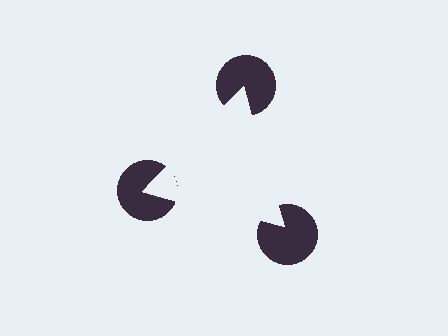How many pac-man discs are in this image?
There are 3 — one at each vertex of the illusory triangle.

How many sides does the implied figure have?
3 sides.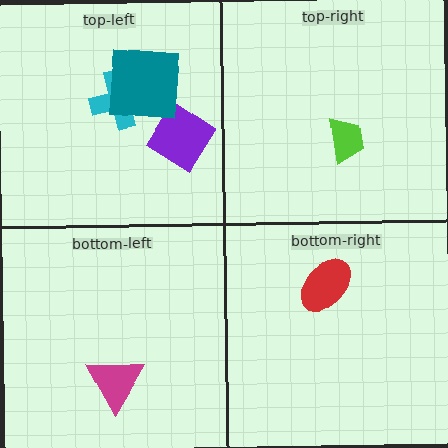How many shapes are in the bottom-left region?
1.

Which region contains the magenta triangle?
The bottom-left region.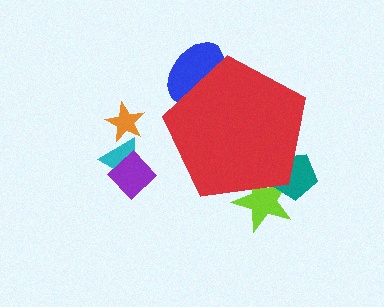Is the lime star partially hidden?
Yes, the lime star is partially hidden behind the red pentagon.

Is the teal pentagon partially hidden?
Yes, the teal pentagon is partially hidden behind the red pentagon.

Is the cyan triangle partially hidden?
No, the cyan triangle is fully visible.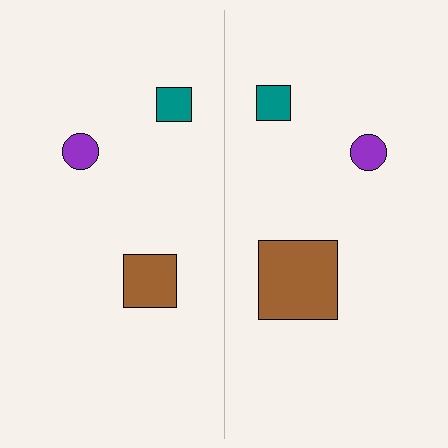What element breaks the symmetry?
The brown square on the right side has a different size than its mirror counterpart.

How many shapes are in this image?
There are 6 shapes in this image.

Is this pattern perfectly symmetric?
No, the pattern is not perfectly symmetric. The brown square on the right side has a different size than its mirror counterpart.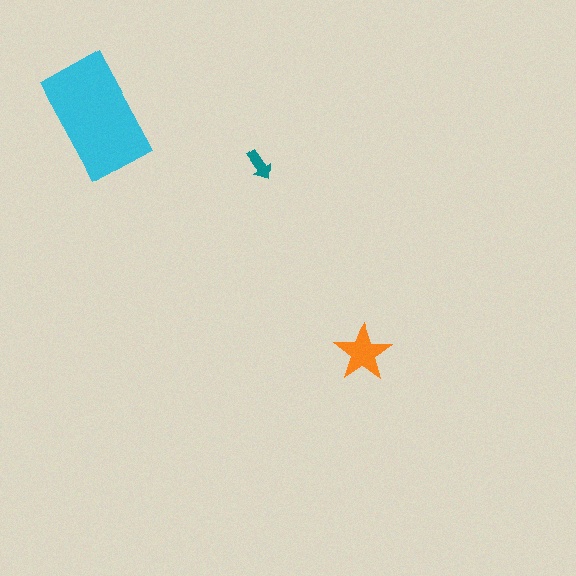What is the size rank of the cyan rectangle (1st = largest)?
1st.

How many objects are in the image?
There are 3 objects in the image.